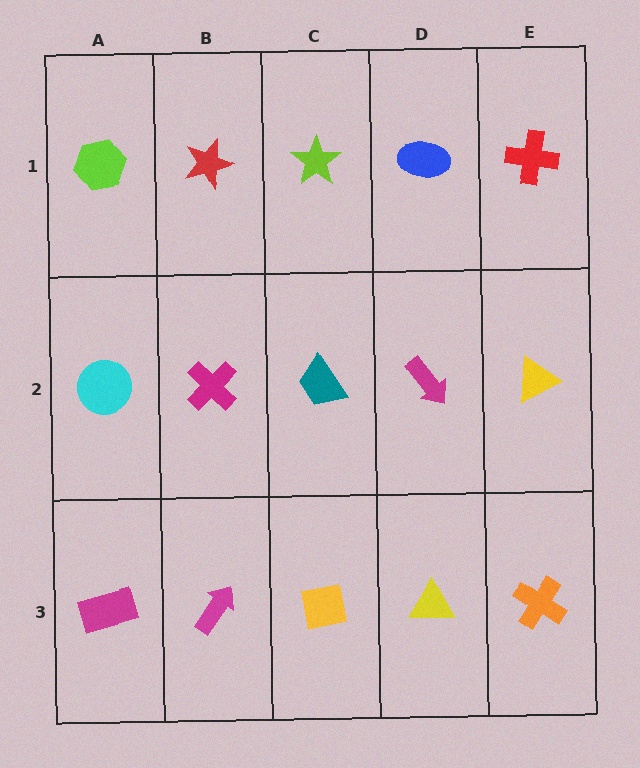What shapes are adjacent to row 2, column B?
A red star (row 1, column B), a magenta arrow (row 3, column B), a cyan circle (row 2, column A), a teal trapezoid (row 2, column C).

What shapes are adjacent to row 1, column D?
A magenta arrow (row 2, column D), a lime star (row 1, column C), a red cross (row 1, column E).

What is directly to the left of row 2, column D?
A teal trapezoid.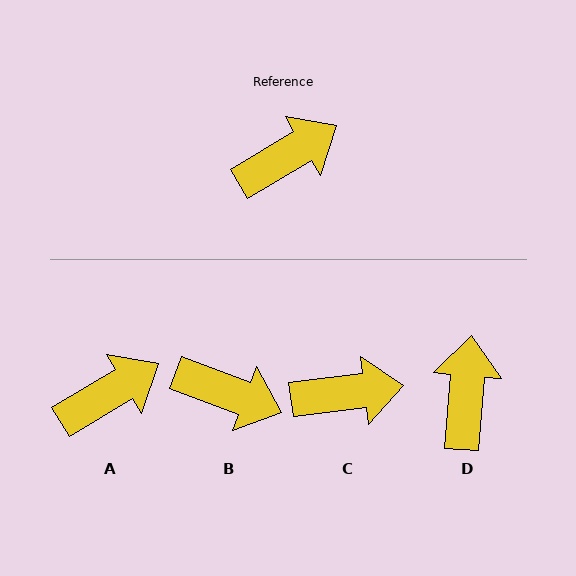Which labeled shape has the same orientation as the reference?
A.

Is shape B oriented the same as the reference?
No, it is off by about 52 degrees.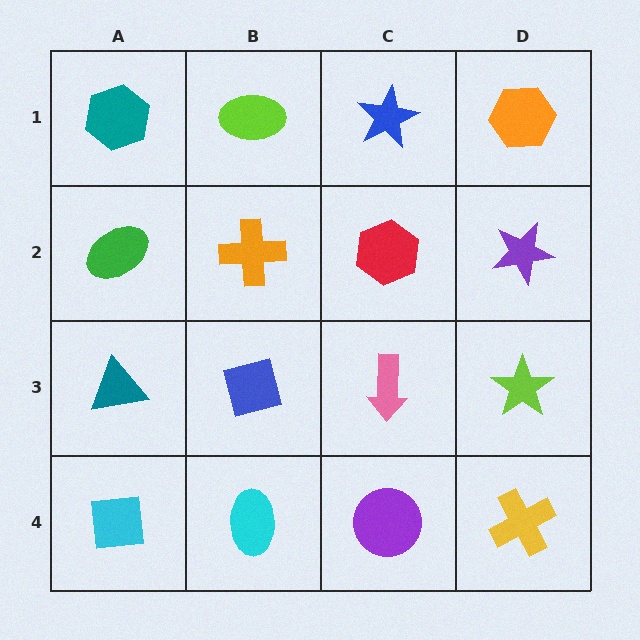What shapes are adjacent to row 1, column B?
An orange cross (row 2, column B), a teal hexagon (row 1, column A), a blue star (row 1, column C).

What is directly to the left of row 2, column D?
A red hexagon.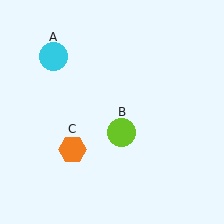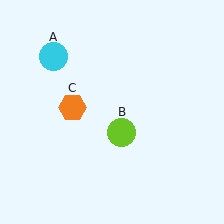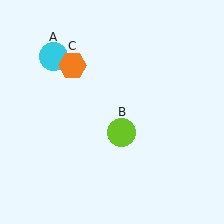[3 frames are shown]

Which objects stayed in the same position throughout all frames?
Cyan circle (object A) and lime circle (object B) remained stationary.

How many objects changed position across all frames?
1 object changed position: orange hexagon (object C).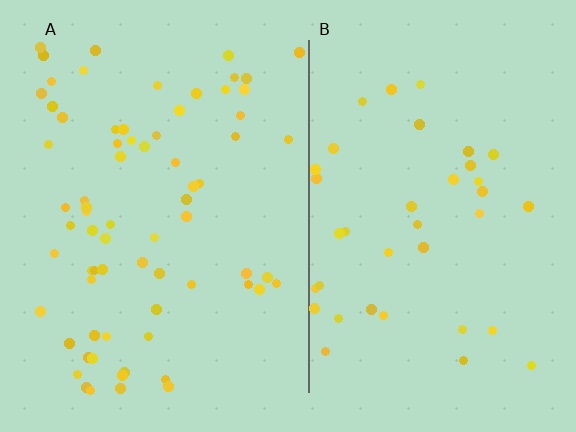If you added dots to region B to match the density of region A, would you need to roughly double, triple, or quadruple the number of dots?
Approximately double.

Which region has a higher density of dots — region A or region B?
A (the left).